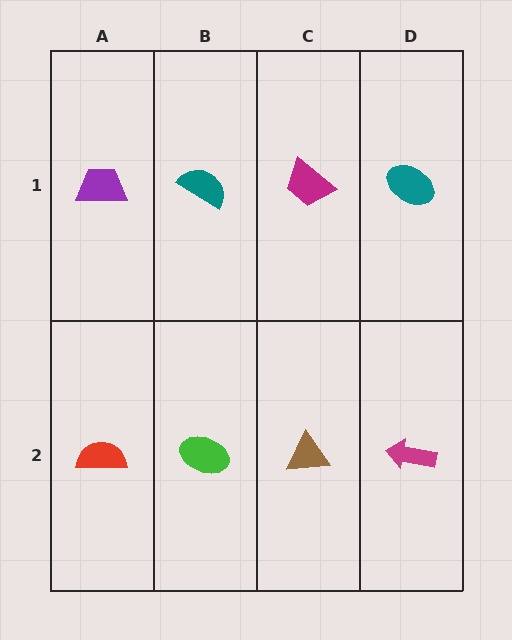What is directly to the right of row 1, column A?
A teal semicircle.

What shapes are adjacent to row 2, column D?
A teal ellipse (row 1, column D), a brown triangle (row 2, column C).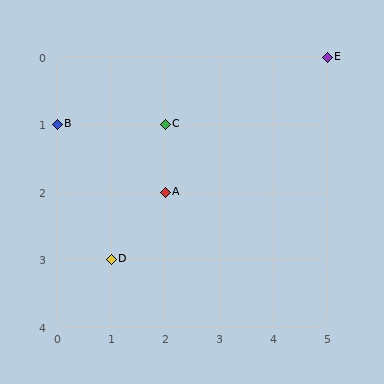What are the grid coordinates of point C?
Point C is at grid coordinates (2, 1).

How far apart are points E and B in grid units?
Points E and B are 5 columns and 1 row apart (about 5.1 grid units diagonally).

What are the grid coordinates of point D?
Point D is at grid coordinates (1, 3).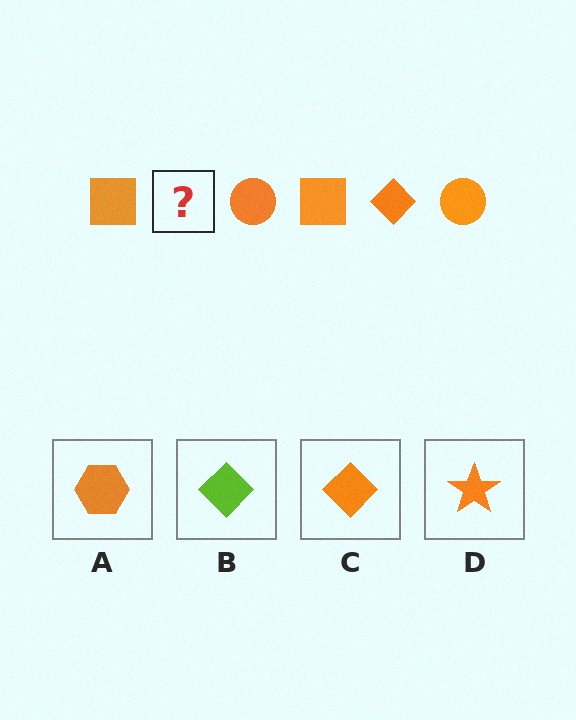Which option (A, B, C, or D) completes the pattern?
C.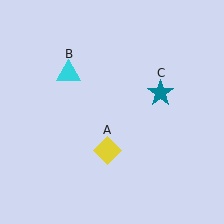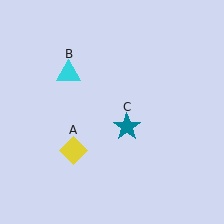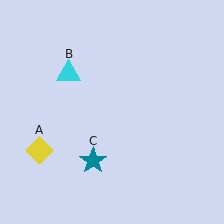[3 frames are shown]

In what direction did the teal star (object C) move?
The teal star (object C) moved down and to the left.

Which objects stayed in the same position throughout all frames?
Cyan triangle (object B) remained stationary.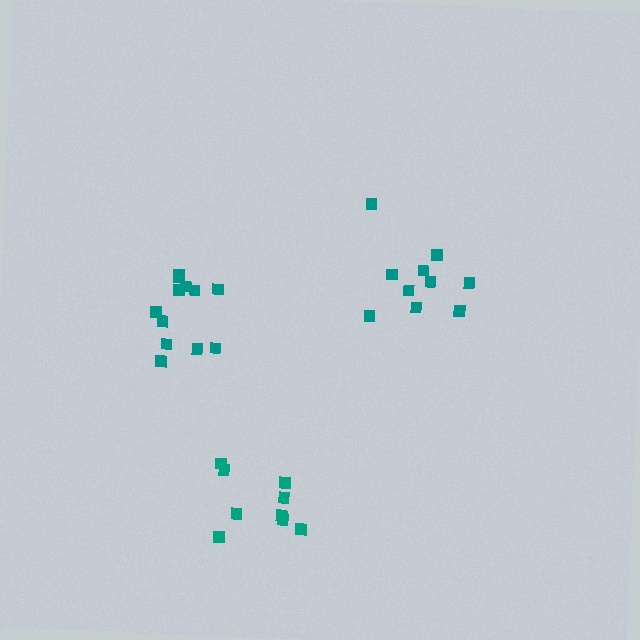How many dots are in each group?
Group 1: 12 dots, Group 2: 10 dots, Group 3: 10 dots (32 total).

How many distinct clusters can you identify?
There are 3 distinct clusters.